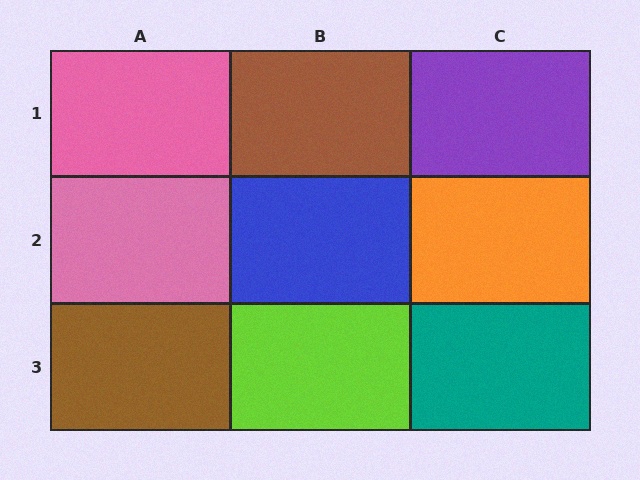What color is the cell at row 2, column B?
Blue.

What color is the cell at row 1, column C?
Purple.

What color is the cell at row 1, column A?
Pink.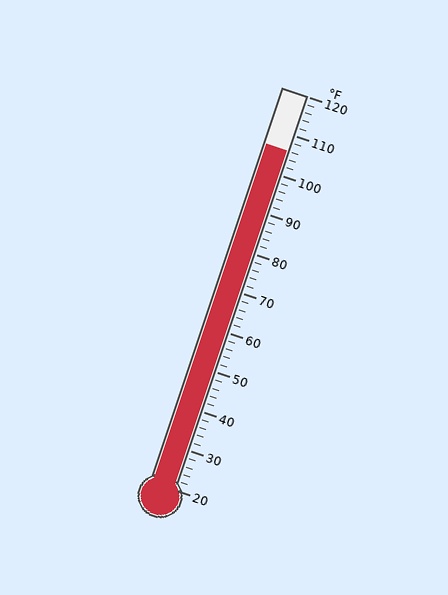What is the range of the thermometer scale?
The thermometer scale ranges from 20°F to 120°F.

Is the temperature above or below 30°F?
The temperature is above 30°F.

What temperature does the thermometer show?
The thermometer shows approximately 106°F.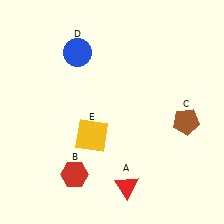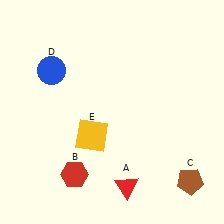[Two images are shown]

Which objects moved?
The objects that moved are: the brown pentagon (C), the blue circle (D).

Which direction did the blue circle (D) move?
The blue circle (D) moved left.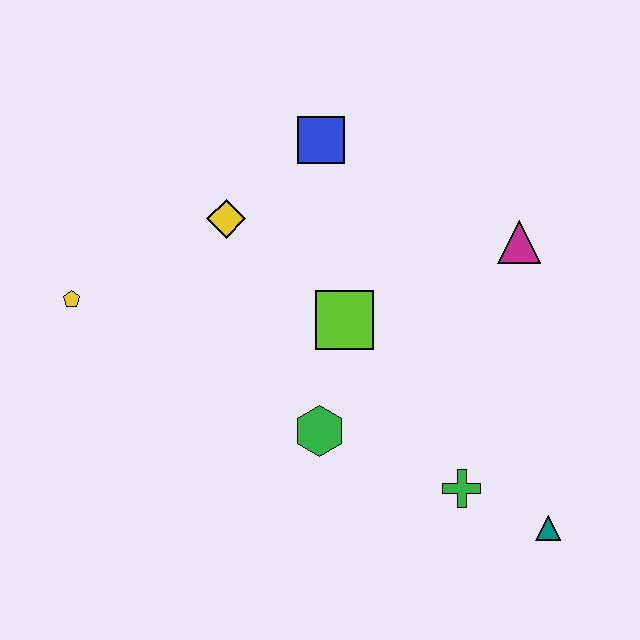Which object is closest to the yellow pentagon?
The yellow diamond is closest to the yellow pentagon.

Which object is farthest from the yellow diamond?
The teal triangle is farthest from the yellow diamond.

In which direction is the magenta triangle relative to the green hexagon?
The magenta triangle is to the right of the green hexagon.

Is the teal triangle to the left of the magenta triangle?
No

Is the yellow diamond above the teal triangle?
Yes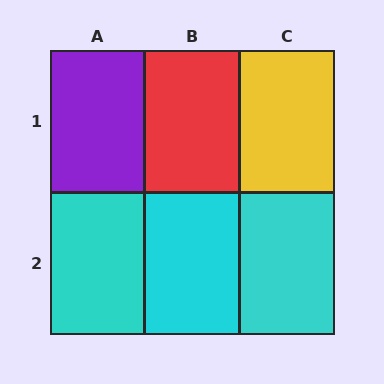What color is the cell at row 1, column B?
Red.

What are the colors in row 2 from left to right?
Cyan, cyan, cyan.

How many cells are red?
1 cell is red.